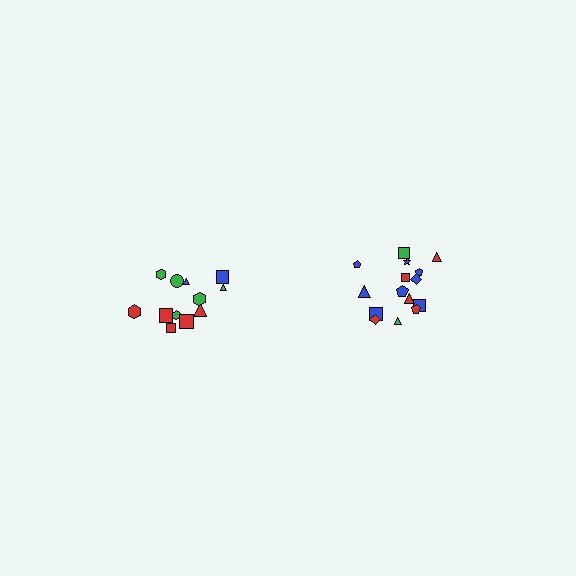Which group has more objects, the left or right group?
The right group.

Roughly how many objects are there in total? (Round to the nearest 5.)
Roughly 25 objects in total.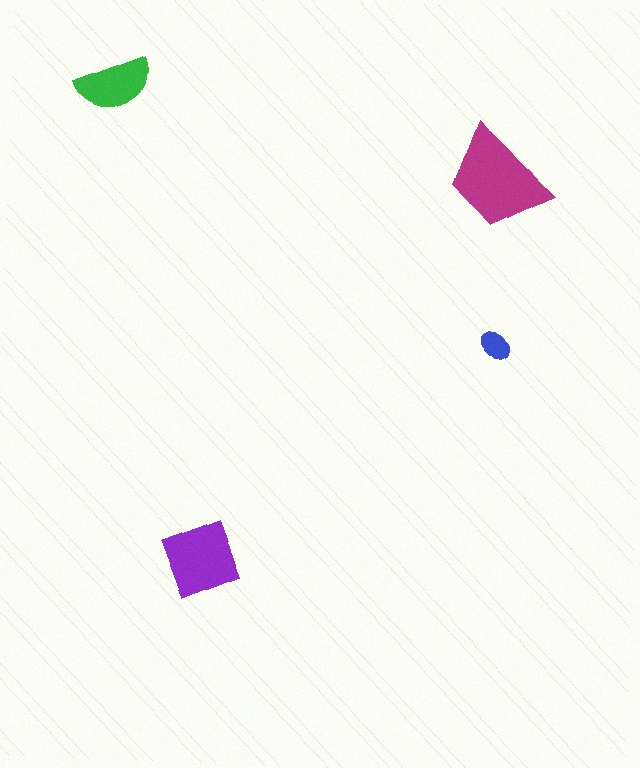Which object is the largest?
The magenta trapezoid.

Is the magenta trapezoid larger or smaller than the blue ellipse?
Larger.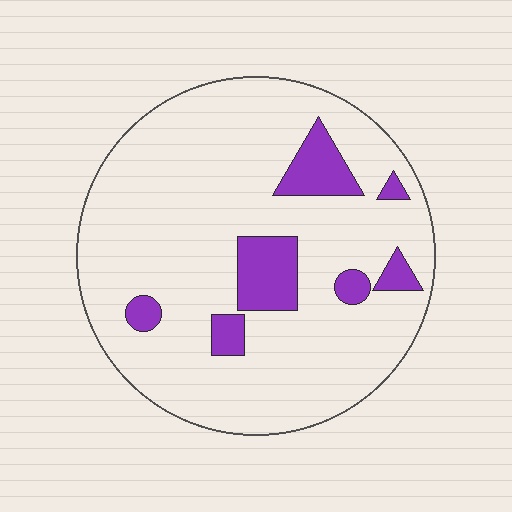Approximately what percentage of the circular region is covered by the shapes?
Approximately 15%.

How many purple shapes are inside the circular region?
7.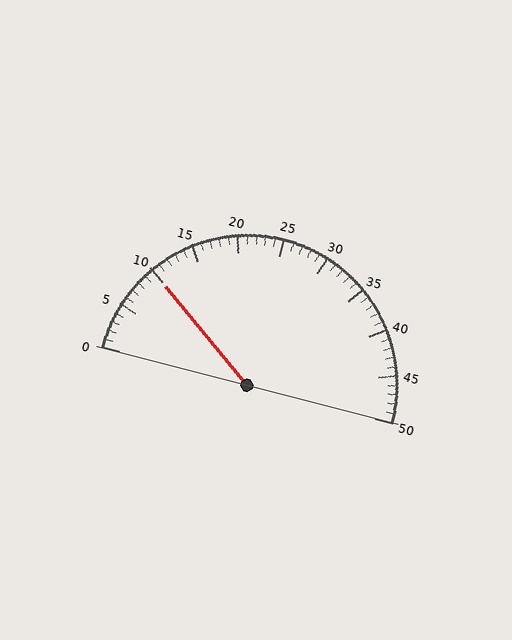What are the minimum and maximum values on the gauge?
The gauge ranges from 0 to 50.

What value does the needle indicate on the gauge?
The needle indicates approximately 10.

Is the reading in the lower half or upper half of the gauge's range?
The reading is in the lower half of the range (0 to 50).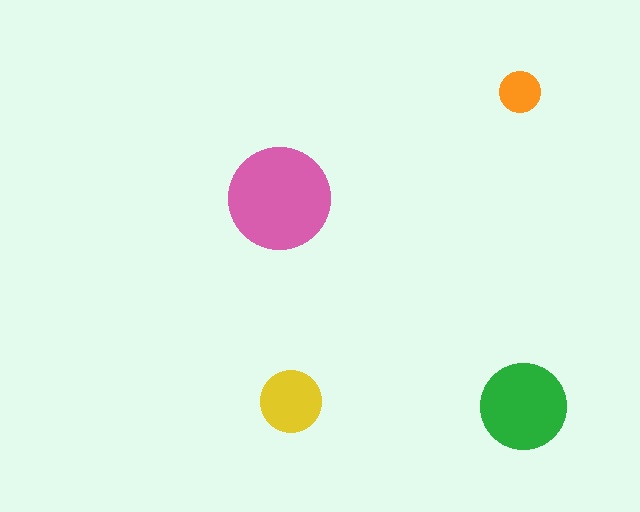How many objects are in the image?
There are 4 objects in the image.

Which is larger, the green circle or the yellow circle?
The green one.